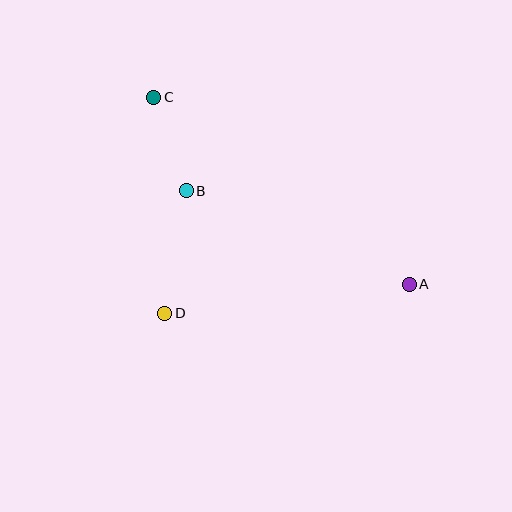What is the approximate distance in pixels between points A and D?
The distance between A and D is approximately 246 pixels.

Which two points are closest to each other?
Points B and C are closest to each other.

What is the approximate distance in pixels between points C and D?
The distance between C and D is approximately 216 pixels.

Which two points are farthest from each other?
Points A and C are farthest from each other.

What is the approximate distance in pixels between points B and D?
The distance between B and D is approximately 124 pixels.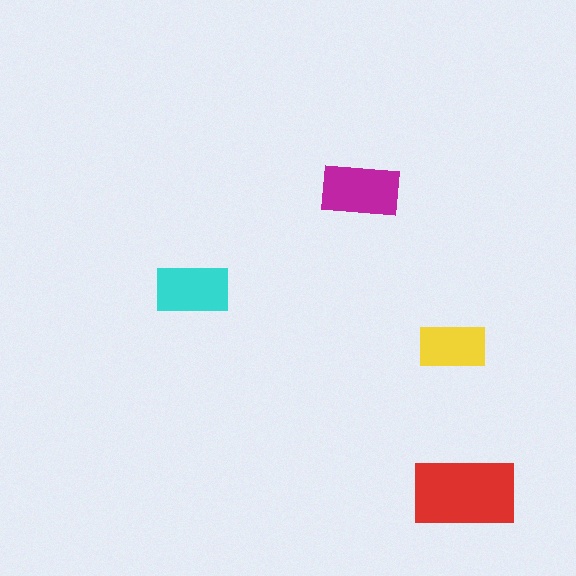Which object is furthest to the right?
The red rectangle is rightmost.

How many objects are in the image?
There are 4 objects in the image.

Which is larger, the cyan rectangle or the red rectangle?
The red one.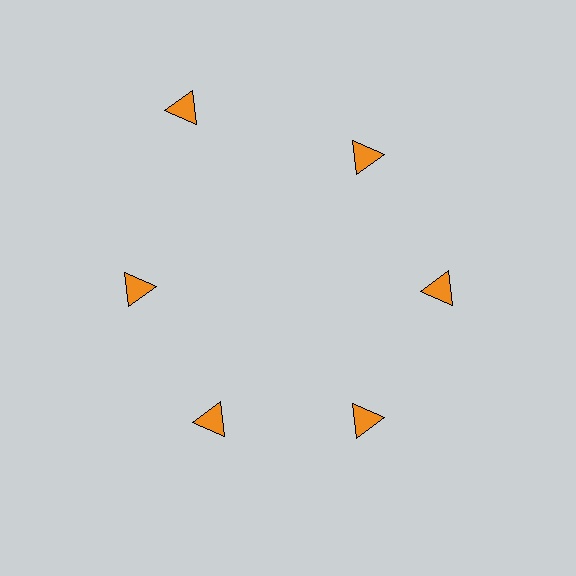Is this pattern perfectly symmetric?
No. The 6 orange triangles are arranged in a ring, but one element near the 11 o'clock position is pushed outward from the center, breaking the 6-fold rotational symmetry.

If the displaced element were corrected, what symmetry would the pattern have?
It would have 6-fold rotational symmetry — the pattern would map onto itself every 60 degrees.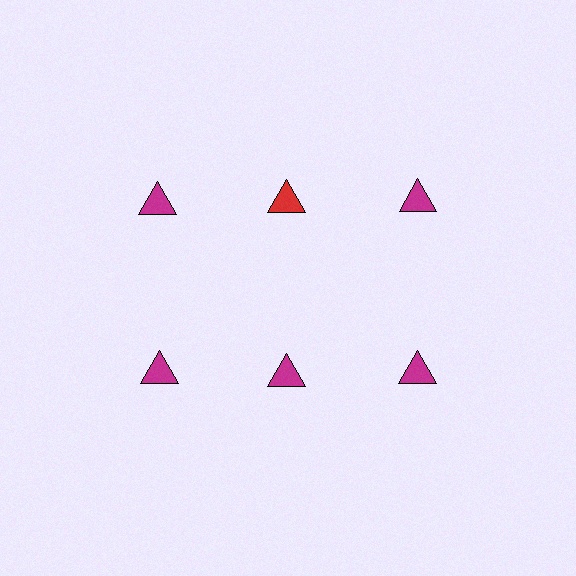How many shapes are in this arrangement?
There are 6 shapes arranged in a grid pattern.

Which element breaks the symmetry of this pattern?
The red triangle in the top row, second from left column breaks the symmetry. All other shapes are magenta triangles.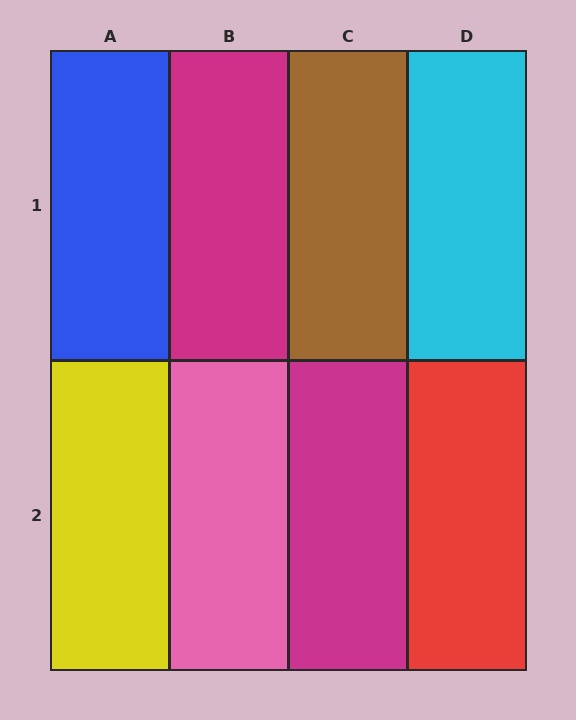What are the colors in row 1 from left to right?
Blue, magenta, brown, cyan.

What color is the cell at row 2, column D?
Red.